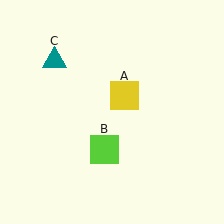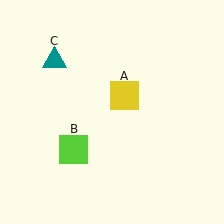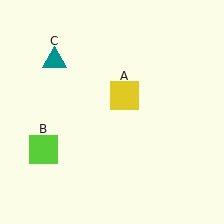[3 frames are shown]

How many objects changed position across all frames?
1 object changed position: lime square (object B).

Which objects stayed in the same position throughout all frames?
Yellow square (object A) and teal triangle (object C) remained stationary.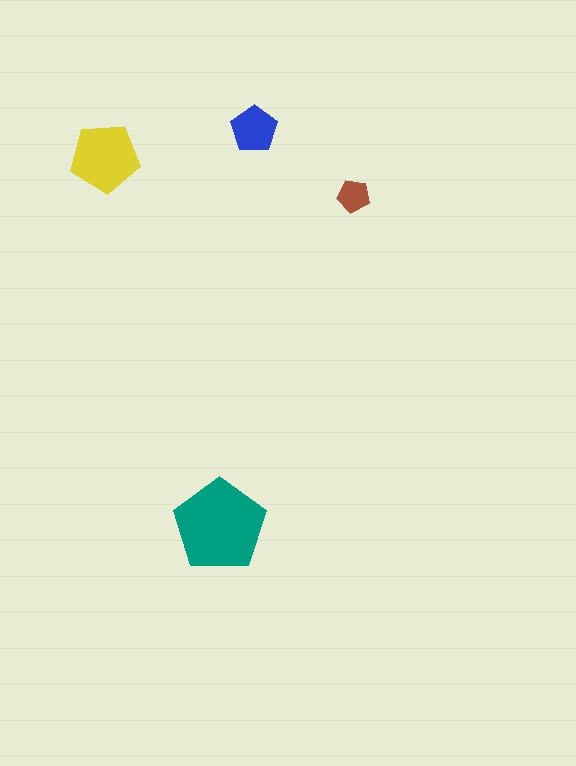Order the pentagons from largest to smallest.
the teal one, the yellow one, the blue one, the brown one.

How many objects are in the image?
There are 4 objects in the image.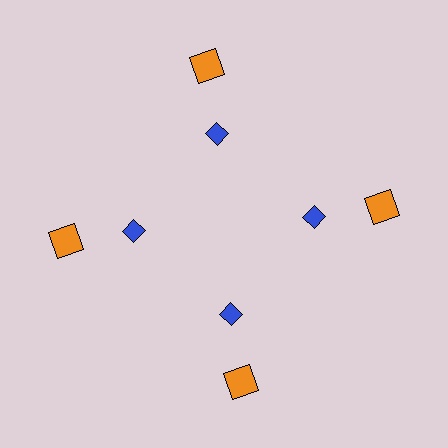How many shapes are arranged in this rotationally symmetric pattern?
There are 8 shapes, arranged in 4 groups of 2.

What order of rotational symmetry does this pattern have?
This pattern has 4-fold rotational symmetry.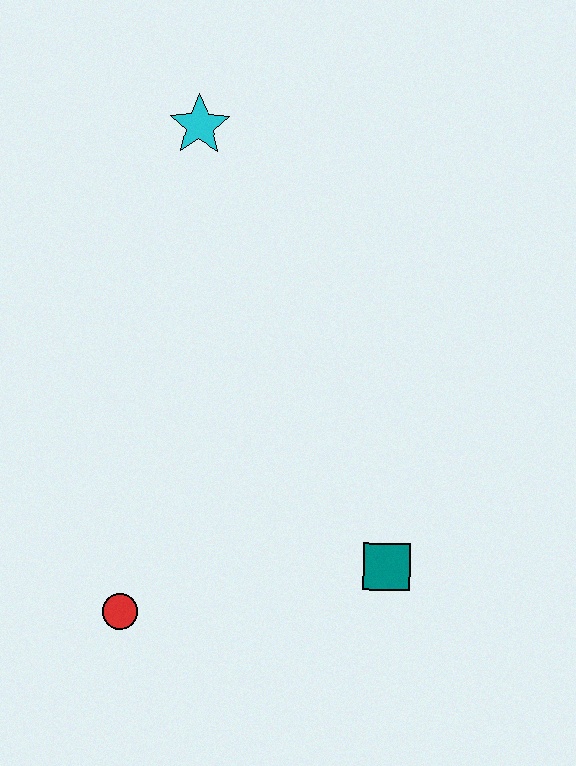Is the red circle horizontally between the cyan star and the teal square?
No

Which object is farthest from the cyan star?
The red circle is farthest from the cyan star.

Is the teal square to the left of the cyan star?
No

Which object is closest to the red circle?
The teal square is closest to the red circle.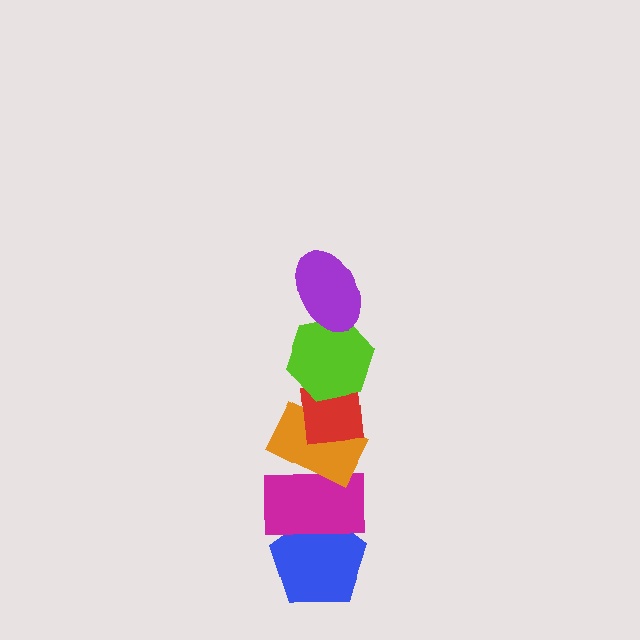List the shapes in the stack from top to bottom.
From top to bottom: the purple ellipse, the lime hexagon, the red square, the orange rectangle, the magenta rectangle, the blue pentagon.